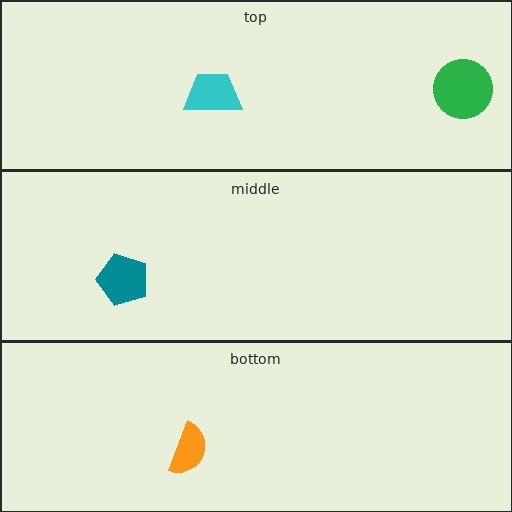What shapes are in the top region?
The cyan trapezoid, the green circle.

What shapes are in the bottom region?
The orange semicircle.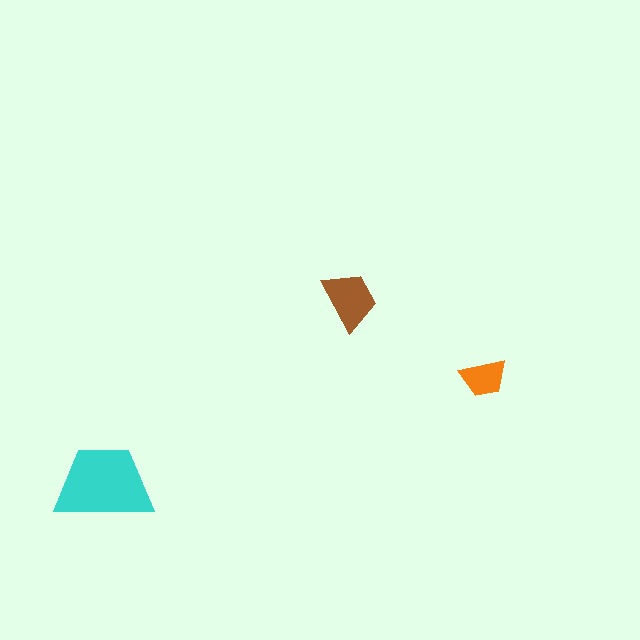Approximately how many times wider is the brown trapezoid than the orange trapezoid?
About 1.5 times wider.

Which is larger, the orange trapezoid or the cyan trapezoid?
The cyan one.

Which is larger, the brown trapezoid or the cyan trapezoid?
The cyan one.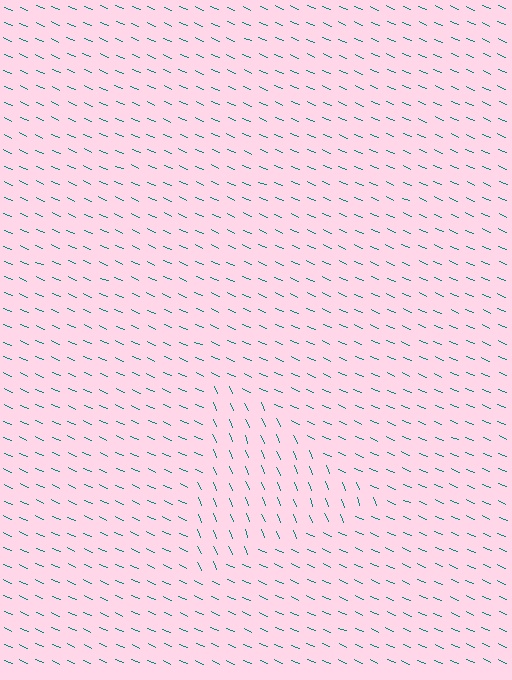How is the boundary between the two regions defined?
The boundary is defined purely by a change in line orientation (approximately 45 degrees difference). All lines are the same color and thickness.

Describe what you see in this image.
The image is filled with small teal line segments. A triangle region in the image has lines oriented differently from the surrounding lines, creating a visible texture boundary.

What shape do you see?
I see a triangle.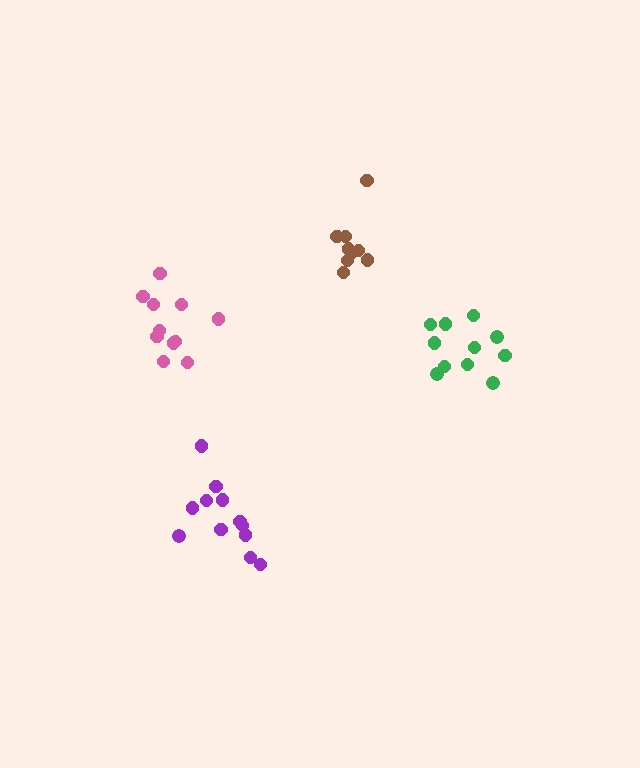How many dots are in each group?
Group 1: 12 dots, Group 2: 11 dots, Group 3: 9 dots, Group 4: 11 dots (43 total).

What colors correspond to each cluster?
The clusters are colored: purple, pink, brown, green.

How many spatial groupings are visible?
There are 4 spatial groupings.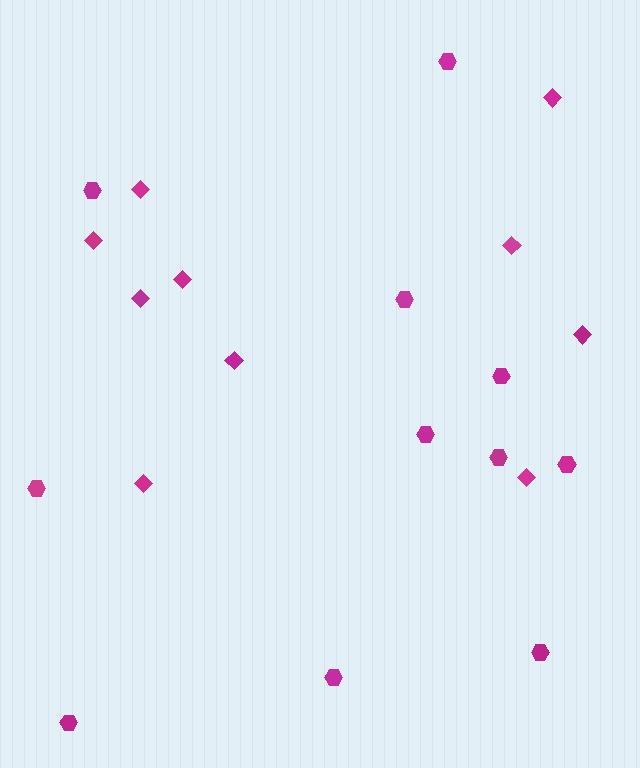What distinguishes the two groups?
There are 2 groups: one group of hexagons (11) and one group of diamonds (10).